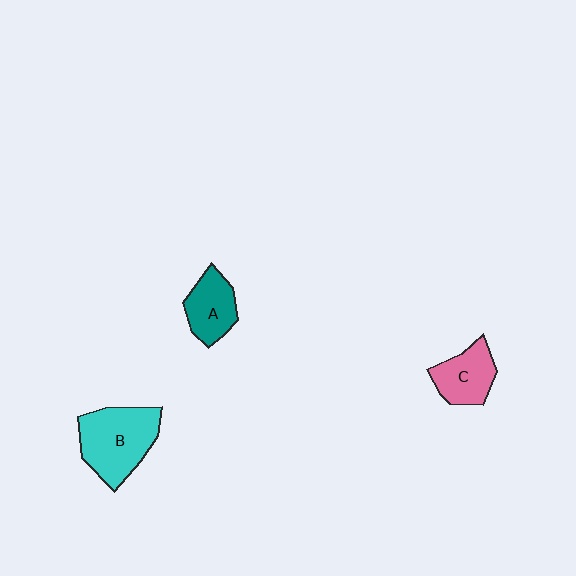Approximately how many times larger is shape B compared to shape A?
Approximately 1.7 times.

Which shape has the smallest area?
Shape A (teal).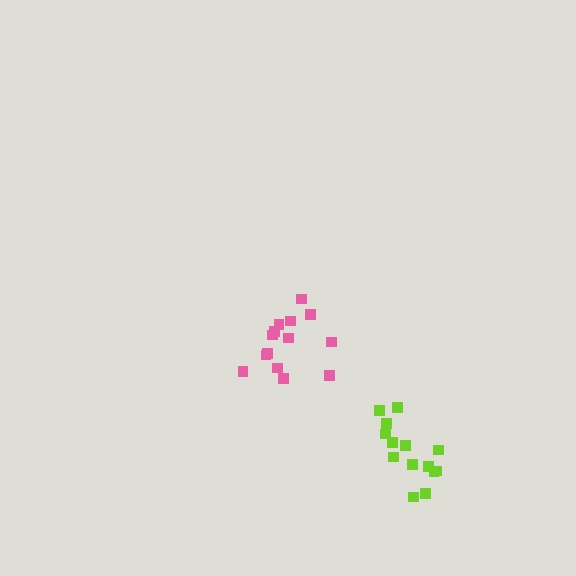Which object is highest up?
The pink cluster is topmost.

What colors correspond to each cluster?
The clusters are colored: pink, lime.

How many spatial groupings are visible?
There are 2 spatial groupings.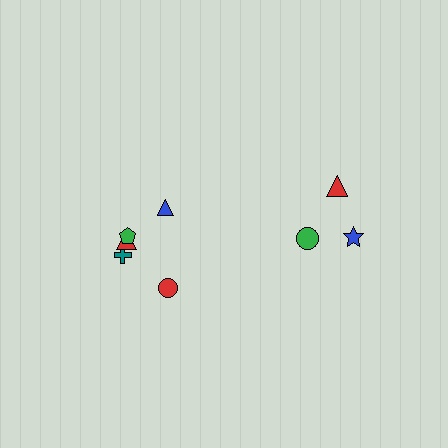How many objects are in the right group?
There are 3 objects.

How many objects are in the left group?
There are 5 objects.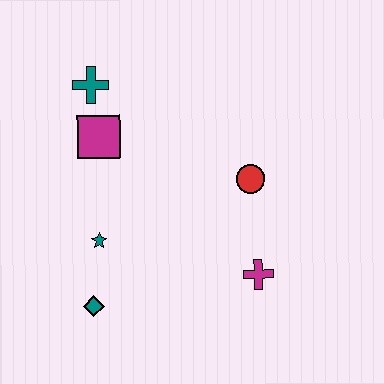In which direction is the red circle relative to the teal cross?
The red circle is to the right of the teal cross.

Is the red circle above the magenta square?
No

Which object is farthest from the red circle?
The teal diamond is farthest from the red circle.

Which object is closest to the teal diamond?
The teal star is closest to the teal diamond.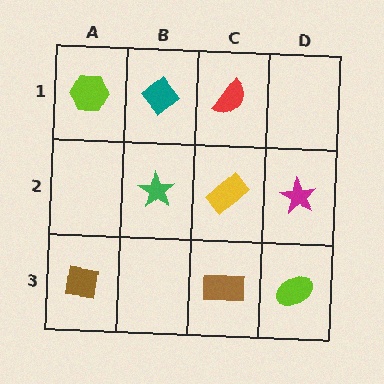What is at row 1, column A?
A lime hexagon.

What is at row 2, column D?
A magenta star.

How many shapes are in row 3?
3 shapes.